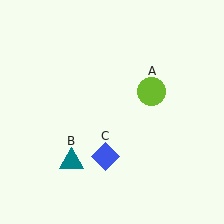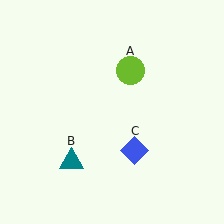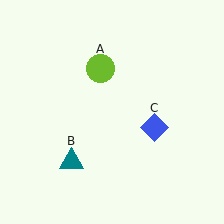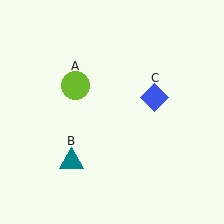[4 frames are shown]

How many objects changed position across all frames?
2 objects changed position: lime circle (object A), blue diamond (object C).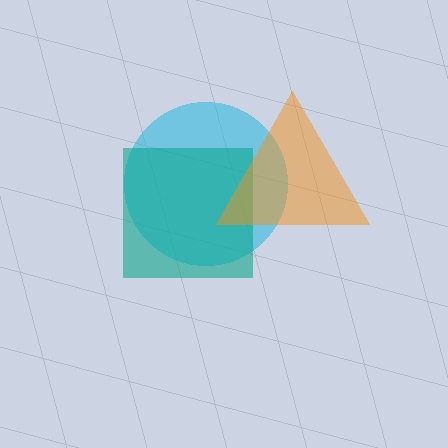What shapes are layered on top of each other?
The layered shapes are: a cyan circle, a teal square, an orange triangle.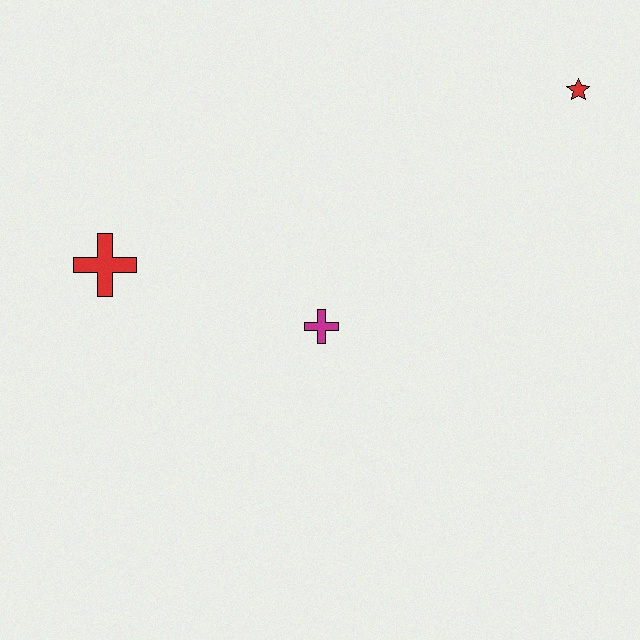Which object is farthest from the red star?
The red cross is farthest from the red star.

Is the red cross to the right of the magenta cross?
No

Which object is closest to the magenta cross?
The red cross is closest to the magenta cross.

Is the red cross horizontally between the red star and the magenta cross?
No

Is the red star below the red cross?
No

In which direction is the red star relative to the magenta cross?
The red star is to the right of the magenta cross.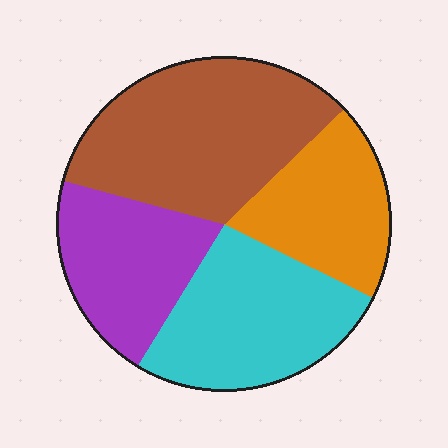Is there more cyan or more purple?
Cyan.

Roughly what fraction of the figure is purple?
Purple covers around 20% of the figure.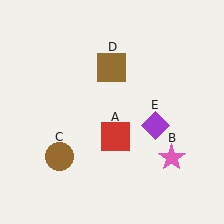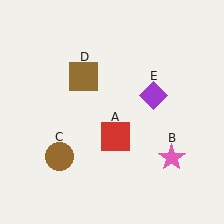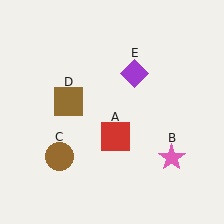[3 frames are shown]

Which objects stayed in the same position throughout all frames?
Red square (object A) and pink star (object B) and brown circle (object C) remained stationary.